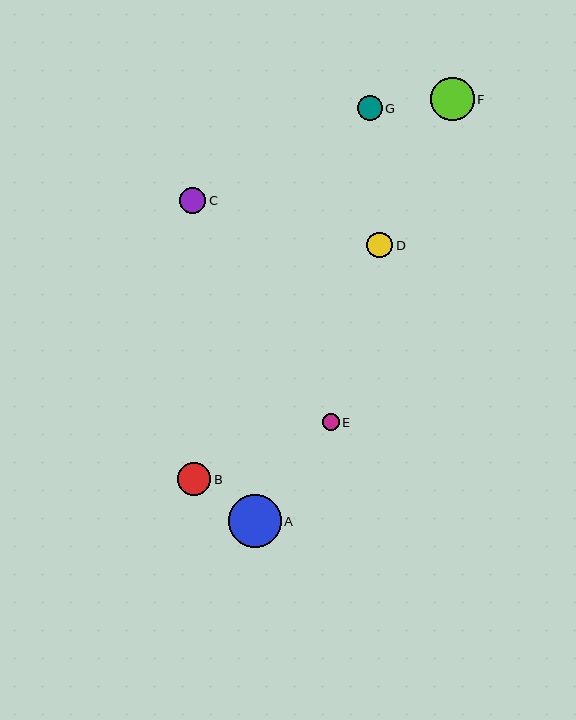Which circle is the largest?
Circle A is the largest with a size of approximately 53 pixels.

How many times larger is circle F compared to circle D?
Circle F is approximately 1.7 times the size of circle D.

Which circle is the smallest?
Circle E is the smallest with a size of approximately 17 pixels.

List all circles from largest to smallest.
From largest to smallest: A, F, B, C, D, G, E.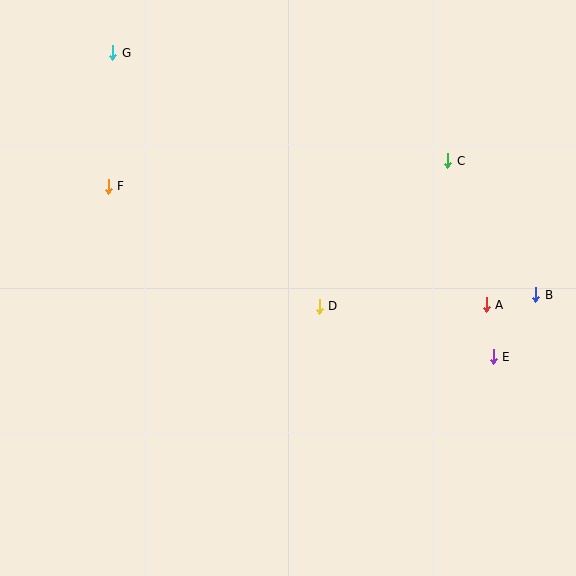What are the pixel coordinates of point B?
Point B is at (536, 295).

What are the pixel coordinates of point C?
Point C is at (448, 161).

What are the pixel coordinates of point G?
Point G is at (113, 53).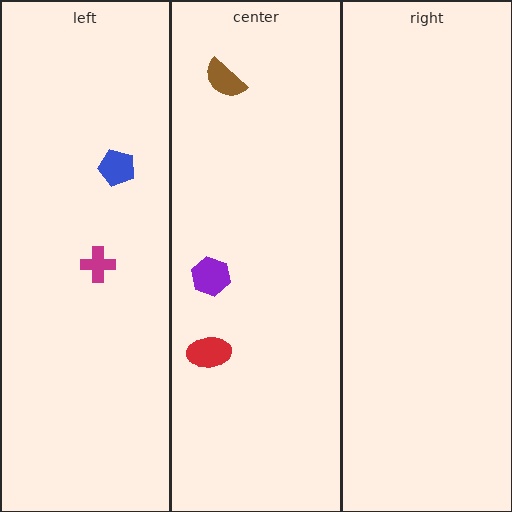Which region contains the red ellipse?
The center region.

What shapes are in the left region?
The magenta cross, the blue pentagon.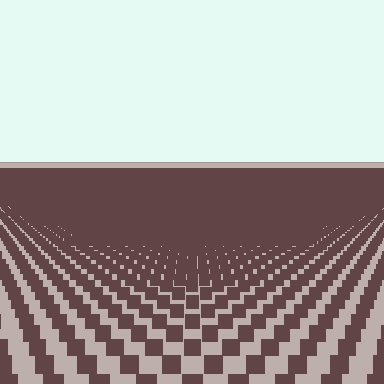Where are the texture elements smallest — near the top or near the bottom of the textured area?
Near the top.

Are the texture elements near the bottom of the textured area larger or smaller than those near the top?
Larger. Near the bottom, elements are closer to the viewer and appear at a bigger on-screen size.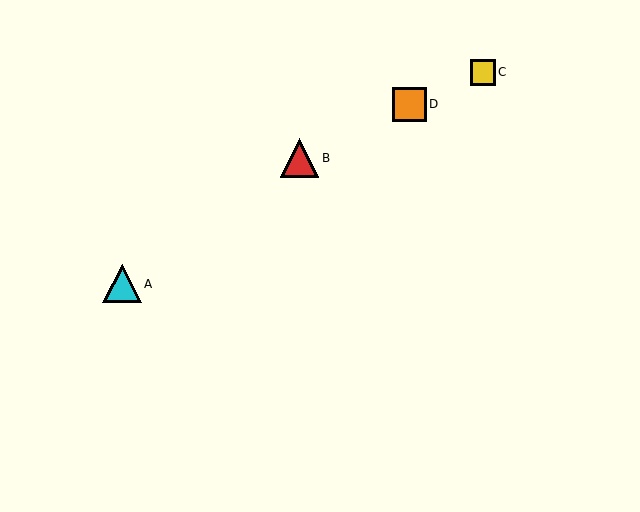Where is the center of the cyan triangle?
The center of the cyan triangle is at (122, 284).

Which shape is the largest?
The cyan triangle (labeled A) is the largest.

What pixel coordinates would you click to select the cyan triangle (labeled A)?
Click at (122, 284) to select the cyan triangle A.